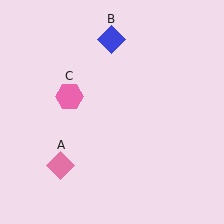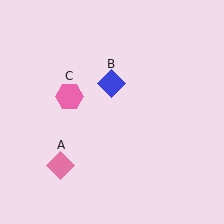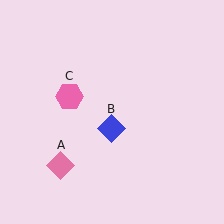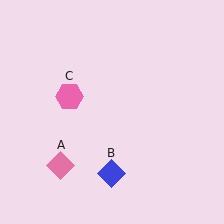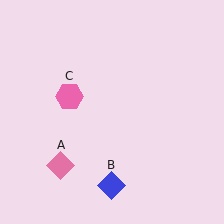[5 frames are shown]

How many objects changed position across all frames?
1 object changed position: blue diamond (object B).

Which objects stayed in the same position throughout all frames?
Pink diamond (object A) and pink hexagon (object C) remained stationary.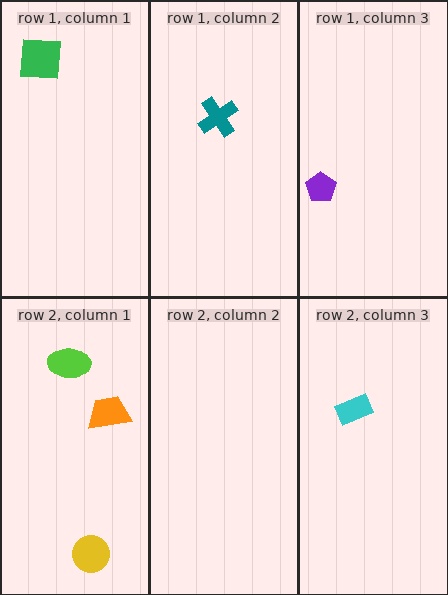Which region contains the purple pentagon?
The row 1, column 3 region.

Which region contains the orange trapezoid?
The row 2, column 1 region.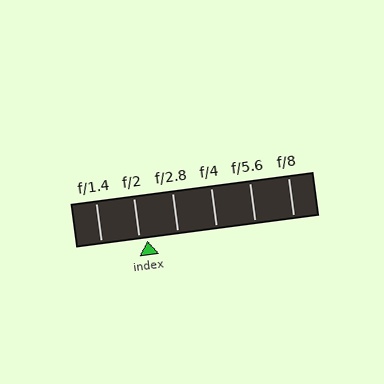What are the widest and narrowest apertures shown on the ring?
The widest aperture shown is f/1.4 and the narrowest is f/8.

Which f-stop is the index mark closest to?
The index mark is closest to f/2.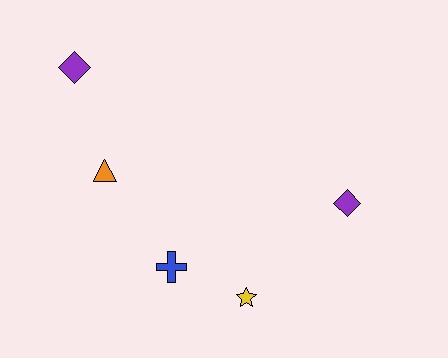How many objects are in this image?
There are 5 objects.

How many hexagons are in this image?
There are no hexagons.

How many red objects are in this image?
There are no red objects.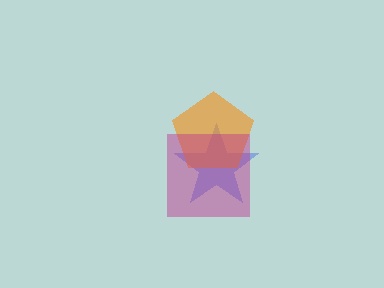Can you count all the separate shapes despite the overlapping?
Yes, there are 3 separate shapes.